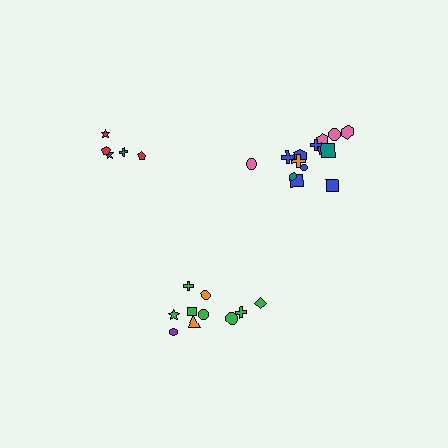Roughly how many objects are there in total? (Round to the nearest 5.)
Roughly 30 objects in total.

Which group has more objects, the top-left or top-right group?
The top-right group.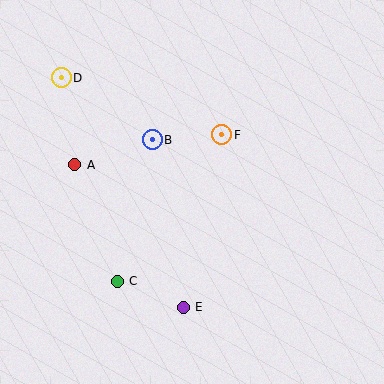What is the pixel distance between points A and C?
The distance between A and C is 124 pixels.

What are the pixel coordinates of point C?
Point C is at (117, 281).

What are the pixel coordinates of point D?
Point D is at (61, 78).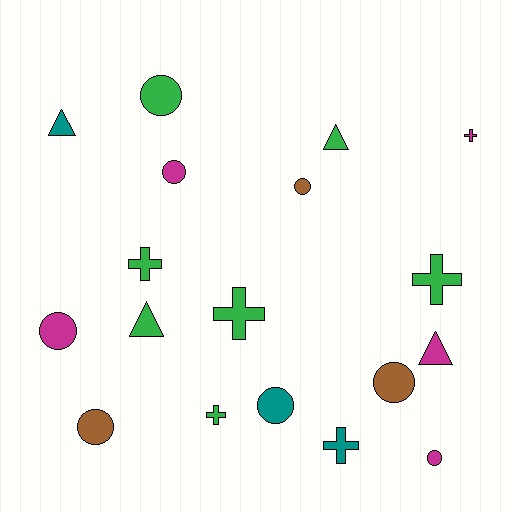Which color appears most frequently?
Green, with 7 objects.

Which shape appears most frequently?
Circle, with 8 objects.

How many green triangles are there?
There are 2 green triangles.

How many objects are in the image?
There are 18 objects.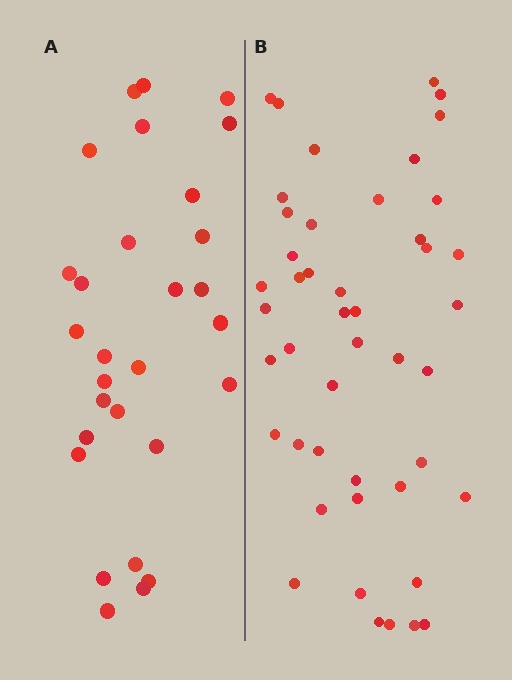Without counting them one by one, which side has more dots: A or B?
Region B (the right region) has more dots.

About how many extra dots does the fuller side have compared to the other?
Region B has approximately 15 more dots than region A.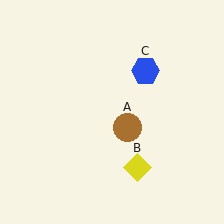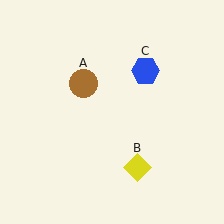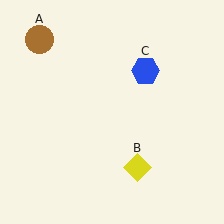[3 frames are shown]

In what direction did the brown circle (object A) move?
The brown circle (object A) moved up and to the left.